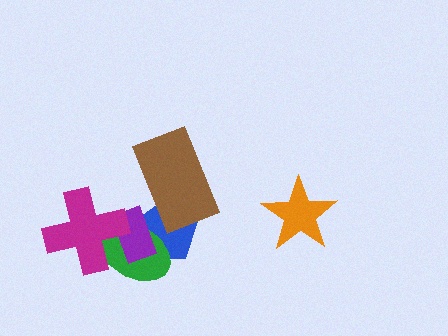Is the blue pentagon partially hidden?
Yes, it is partially covered by another shape.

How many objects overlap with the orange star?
0 objects overlap with the orange star.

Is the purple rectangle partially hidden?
Yes, it is partially covered by another shape.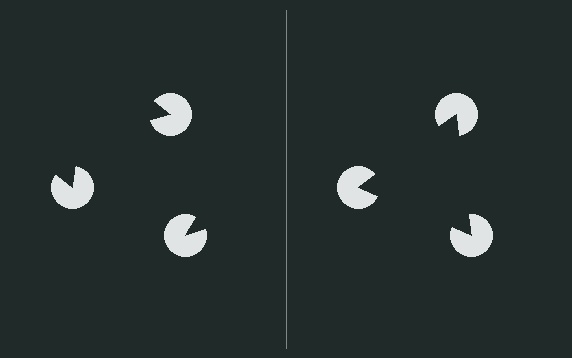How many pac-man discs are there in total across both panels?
6 — 3 on each side.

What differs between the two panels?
The pac-man discs are positioned identically on both sides; only the wedge orientations differ. On the right they align to a triangle; on the left they are misaligned.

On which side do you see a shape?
An illusory triangle appears on the right side. On the left side the wedge cuts are rotated, so no coherent shape forms.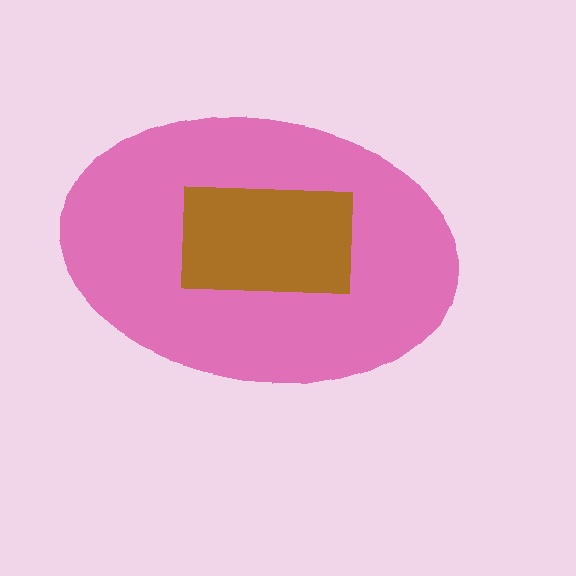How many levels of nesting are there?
2.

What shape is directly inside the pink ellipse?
The brown rectangle.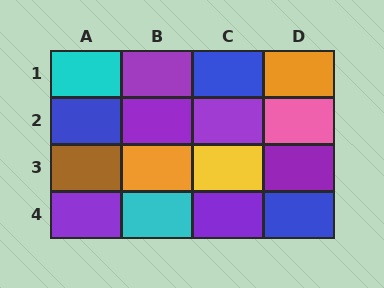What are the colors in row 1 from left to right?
Cyan, purple, blue, orange.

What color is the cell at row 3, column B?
Orange.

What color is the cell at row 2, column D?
Pink.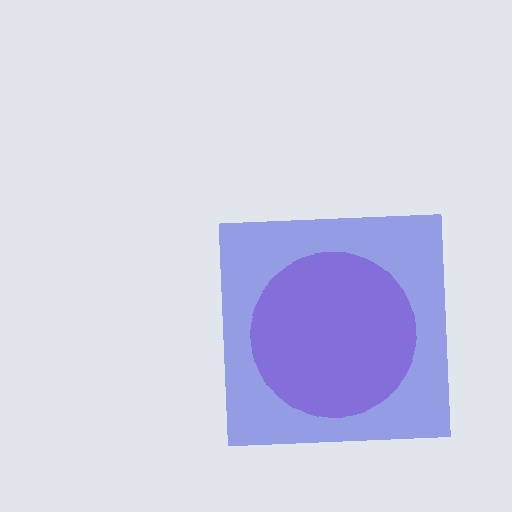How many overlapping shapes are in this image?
There are 2 overlapping shapes in the image.